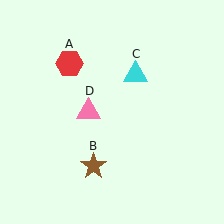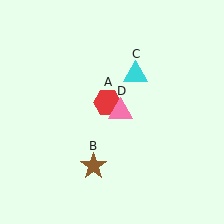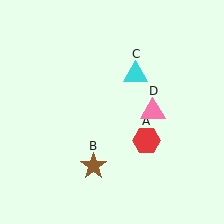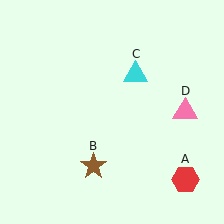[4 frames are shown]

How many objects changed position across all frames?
2 objects changed position: red hexagon (object A), pink triangle (object D).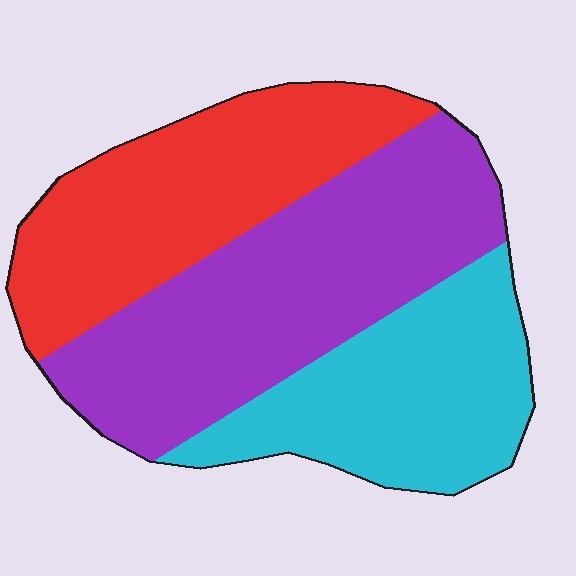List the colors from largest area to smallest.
From largest to smallest: purple, red, cyan.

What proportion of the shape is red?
Red takes up between a quarter and a half of the shape.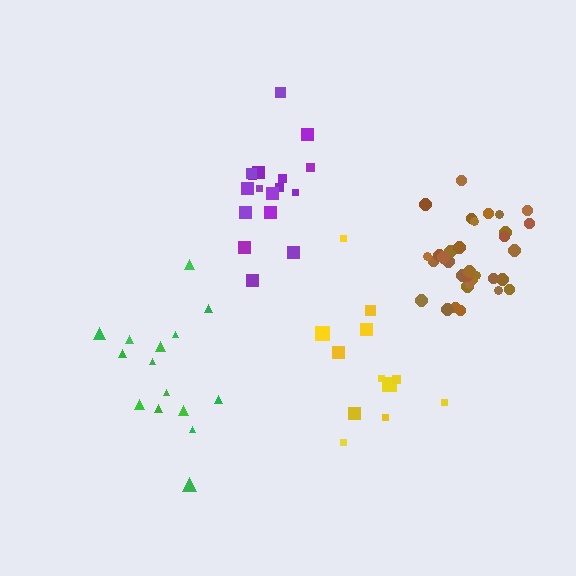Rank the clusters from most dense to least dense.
brown, yellow, purple, green.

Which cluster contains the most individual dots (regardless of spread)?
Brown (33).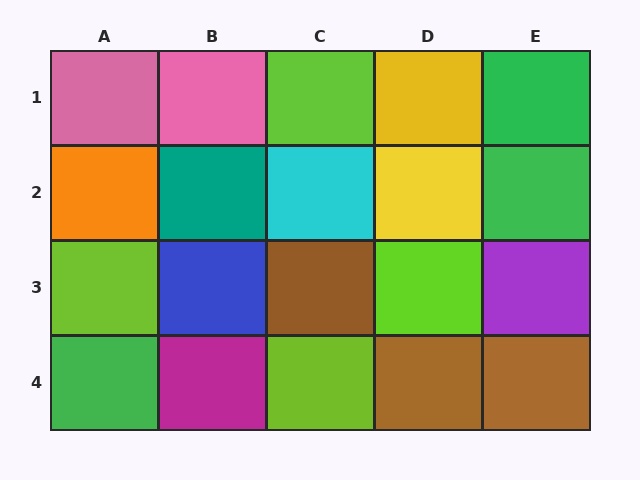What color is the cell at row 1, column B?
Pink.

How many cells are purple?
1 cell is purple.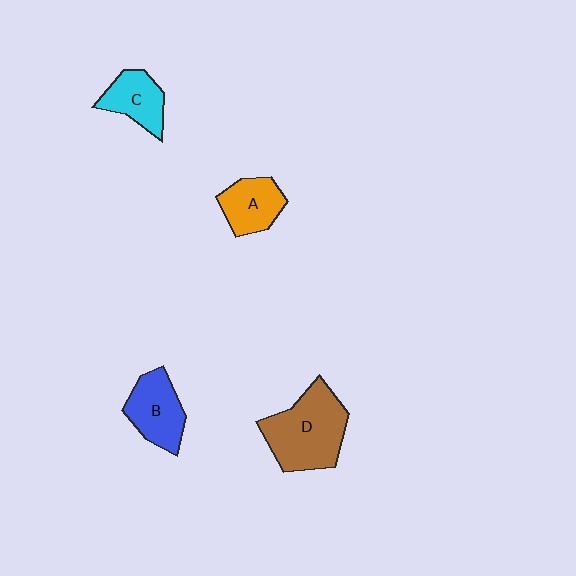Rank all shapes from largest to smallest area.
From largest to smallest: D (brown), B (blue), A (orange), C (cyan).